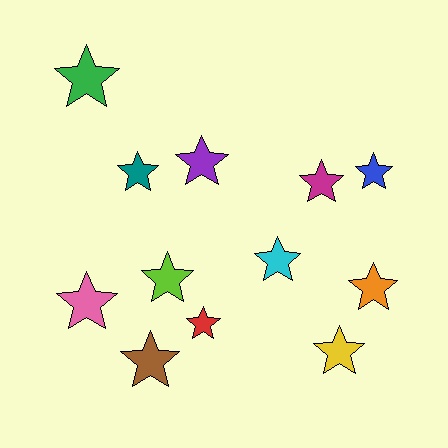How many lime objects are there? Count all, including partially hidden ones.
There is 1 lime object.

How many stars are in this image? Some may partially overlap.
There are 12 stars.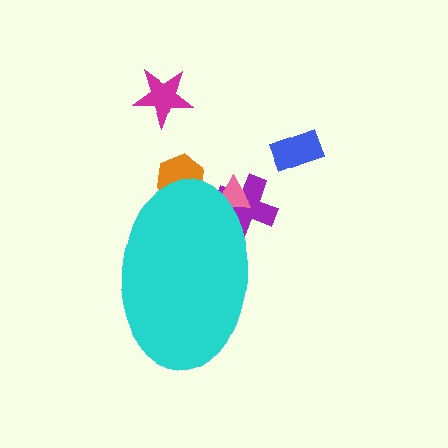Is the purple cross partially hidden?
Yes, the purple cross is partially hidden behind the cyan ellipse.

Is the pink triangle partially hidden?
Yes, the pink triangle is partially hidden behind the cyan ellipse.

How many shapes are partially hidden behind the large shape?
3 shapes are partially hidden.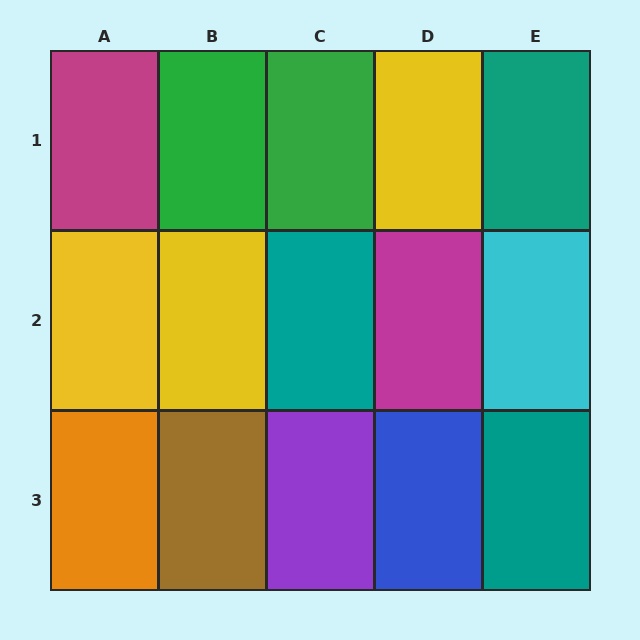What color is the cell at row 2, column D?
Magenta.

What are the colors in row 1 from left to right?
Magenta, green, green, yellow, teal.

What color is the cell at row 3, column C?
Purple.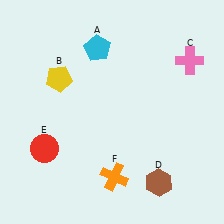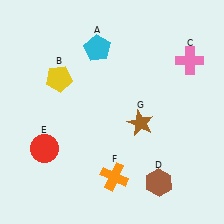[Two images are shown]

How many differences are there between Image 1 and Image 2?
There is 1 difference between the two images.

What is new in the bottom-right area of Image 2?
A brown star (G) was added in the bottom-right area of Image 2.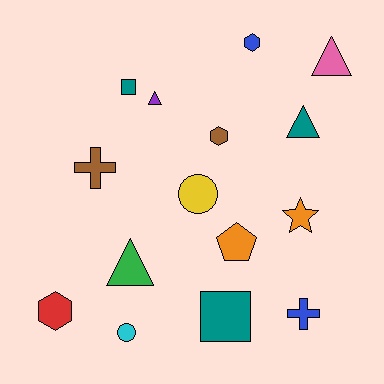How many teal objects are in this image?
There are 3 teal objects.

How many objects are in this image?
There are 15 objects.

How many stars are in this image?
There is 1 star.